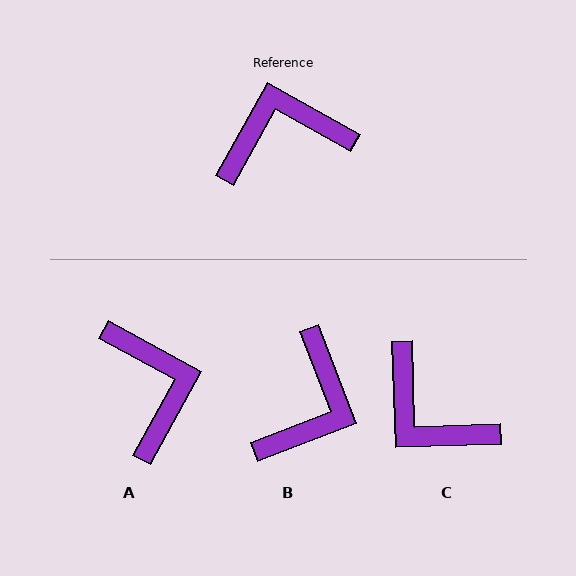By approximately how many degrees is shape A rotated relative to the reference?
Approximately 90 degrees clockwise.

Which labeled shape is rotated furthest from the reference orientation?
B, about 130 degrees away.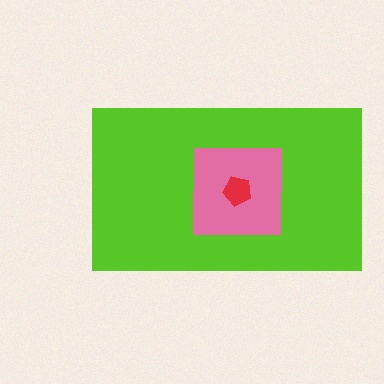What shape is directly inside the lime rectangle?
The pink square.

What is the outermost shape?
The lime rectangle.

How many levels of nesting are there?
3.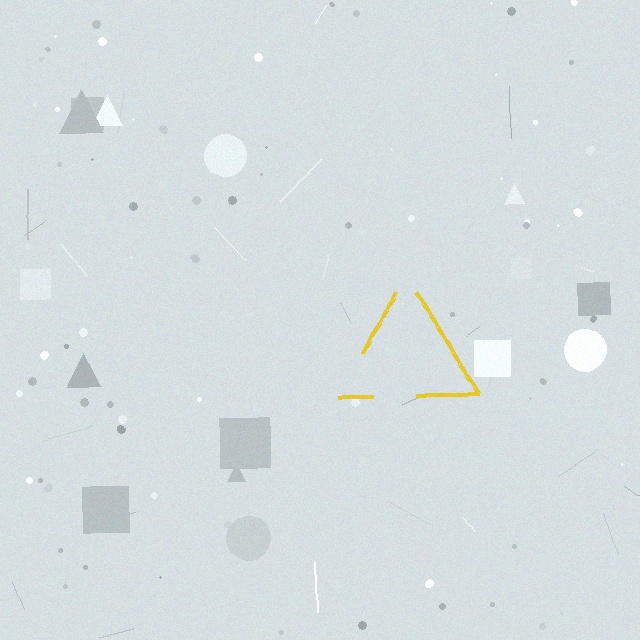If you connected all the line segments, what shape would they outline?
They would outline a triangle.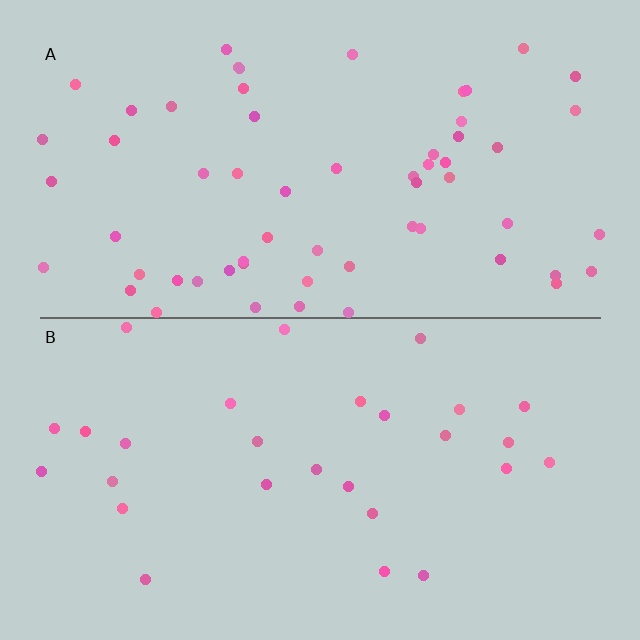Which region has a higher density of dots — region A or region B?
A (the top).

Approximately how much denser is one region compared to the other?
Approximately 2.2× — region A over region B.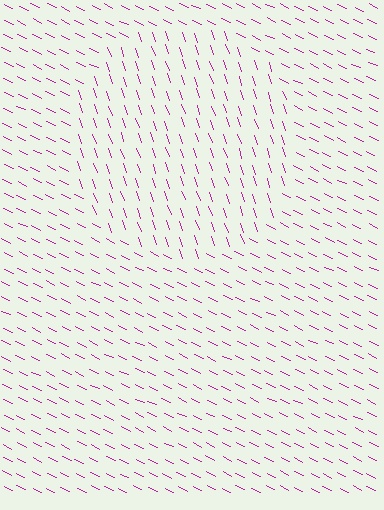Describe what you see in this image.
The image is filled with small magenta line segments. A circle region in the image has lines oriented differently from the surrounding lines, creating a visible texture boundary.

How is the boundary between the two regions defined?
The boundary is defined purely by a change in line orientation (approximately 45 degrees difference). All lines are the same color and thickness.